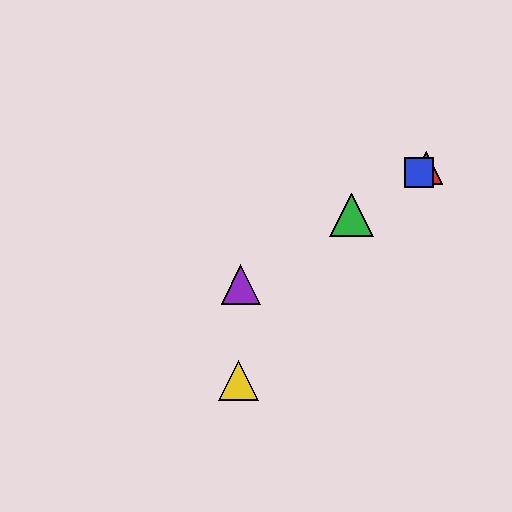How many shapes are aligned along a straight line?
4 shapes (the red triangle, the blue square, the green triangle, the purple triangle) are aligned along a straight line.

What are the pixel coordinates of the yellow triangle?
The yellow triangle is at (238, 380).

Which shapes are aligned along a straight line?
The red triangle, the blue square, the green triangle, the purple triangle are aligned along a straight line.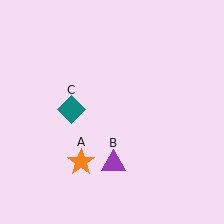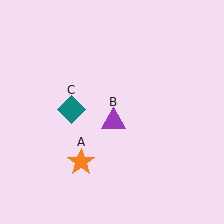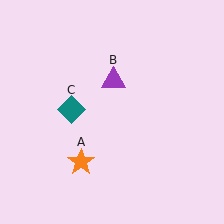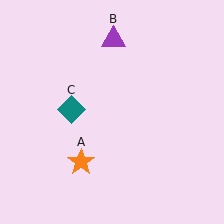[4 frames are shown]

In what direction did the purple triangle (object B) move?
The purple triangle (object B) moved up.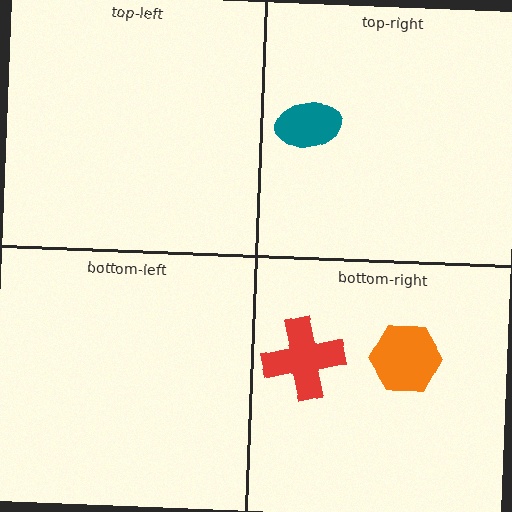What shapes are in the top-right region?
The teal ellipse.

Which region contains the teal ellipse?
The top-right region.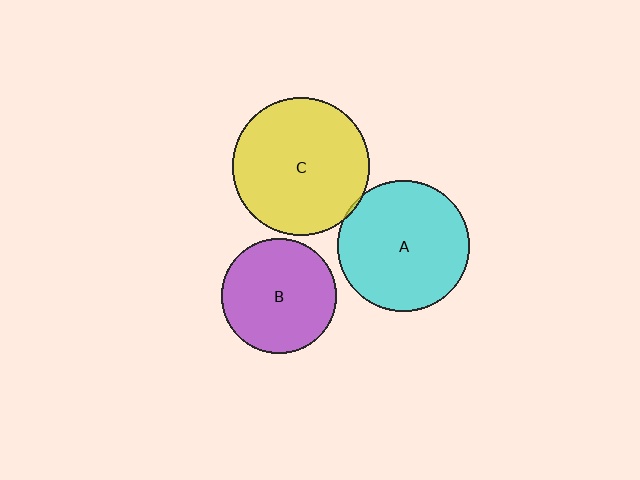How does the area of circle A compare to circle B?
Approximately 1.3 times.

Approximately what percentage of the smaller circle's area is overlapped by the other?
Approximately 5%.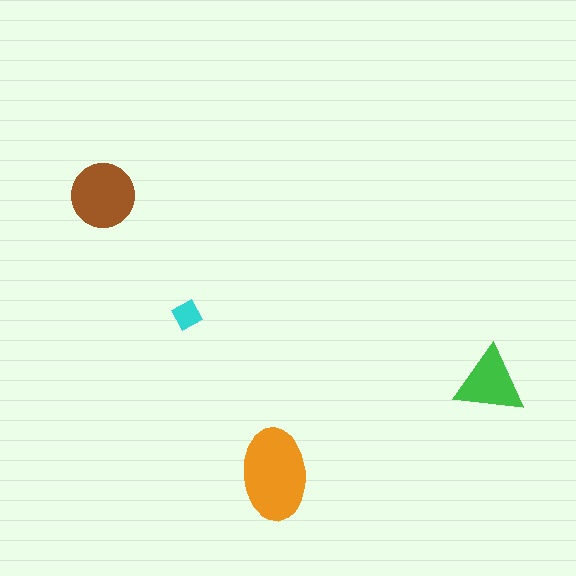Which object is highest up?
The brown circle is topmost.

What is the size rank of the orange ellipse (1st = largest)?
1st.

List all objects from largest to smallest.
The orange ellipse, the brown circle, the green triangle, the cyan diamond.